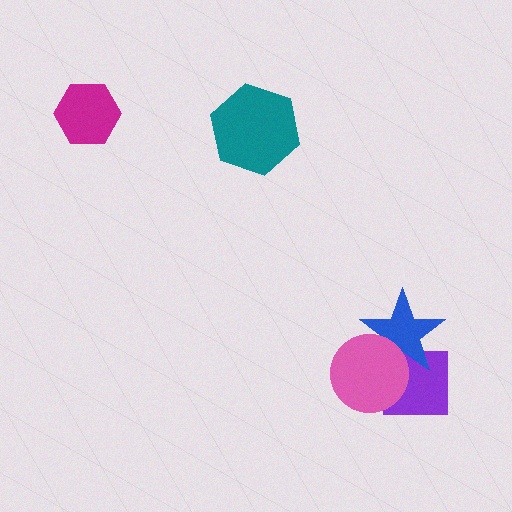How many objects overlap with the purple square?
2 objects overlap with the purple square.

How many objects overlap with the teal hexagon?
0 objects overlap with the teal hexagon.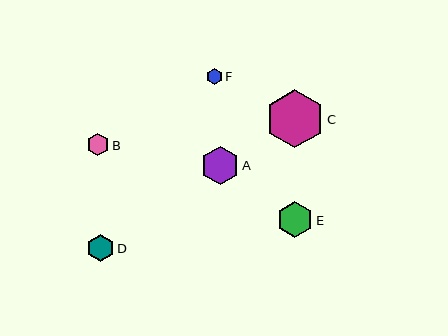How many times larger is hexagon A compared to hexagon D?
Hexagon A is approximately 1.4 times the size of hexagon D.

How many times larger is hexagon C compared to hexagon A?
Hexagon C is approximately 1.5 times the size of hexagon A.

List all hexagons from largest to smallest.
From largest to smallest: C, A, E, D, B, F.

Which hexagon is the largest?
Hexagon C is the largest with a size of approximately 58 pixels.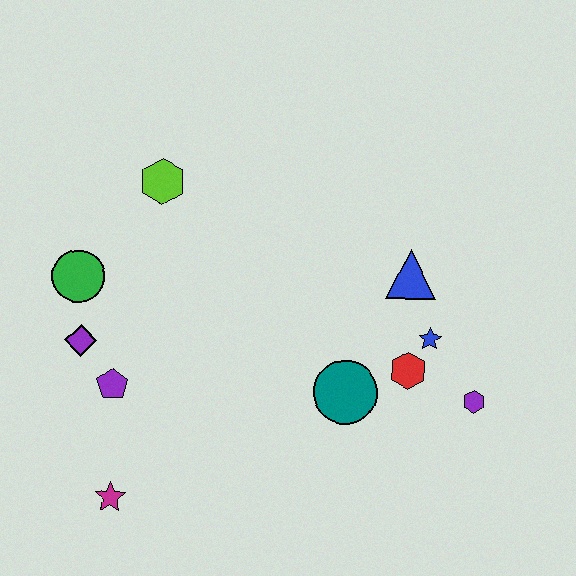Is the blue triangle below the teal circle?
No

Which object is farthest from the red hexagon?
The green circle is farthest from the red hexagon.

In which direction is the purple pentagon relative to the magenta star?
The purple pentagon is above the magenta star.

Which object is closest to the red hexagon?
The blue star is closest to the red hexagon.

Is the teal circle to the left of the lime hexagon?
No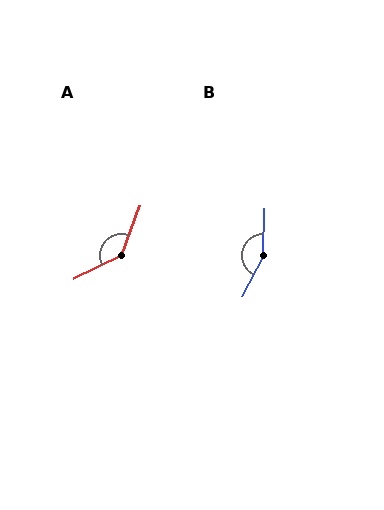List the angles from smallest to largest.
A (137°), B (154°).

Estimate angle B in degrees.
Approximately 154 degrees.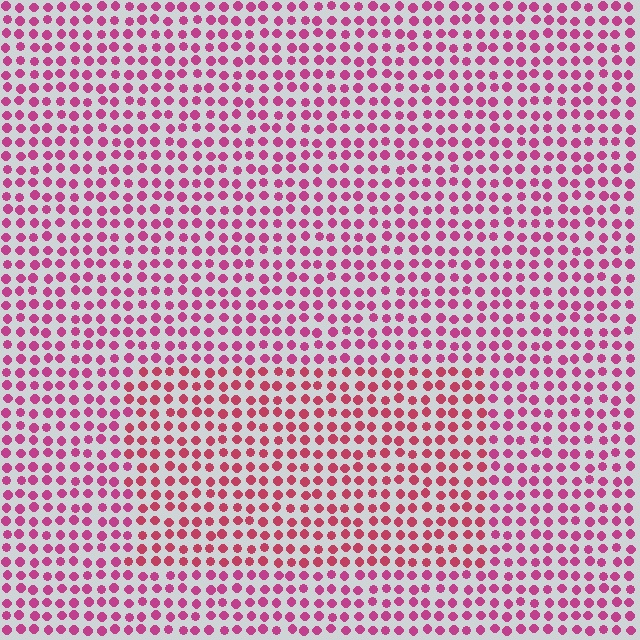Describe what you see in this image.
The image is filled with small magenta elements in a uniform arrangement. A rectangle-shaped region is visible where the elements are tinted to a slightly different hue, forming a subtle color boundary.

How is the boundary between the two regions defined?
The boundary is defined purely by a slight shift in hue (about 21 degrees). Spacing, size, and orientation are identical on both sides.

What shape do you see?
I see a rectangle.